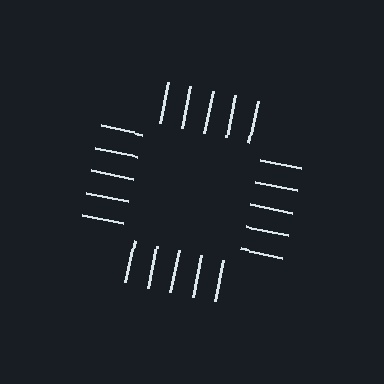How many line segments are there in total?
20 — 5 along each of the 4 edges.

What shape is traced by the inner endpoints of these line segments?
An illusory square — the line segments terminate on its edges but no continuous stroke is drawn.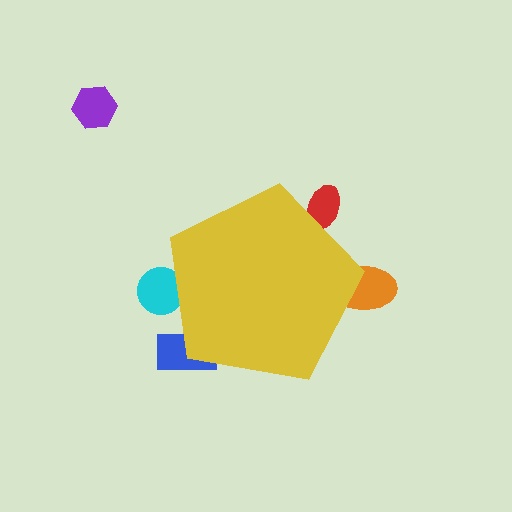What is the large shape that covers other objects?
A yellow pentagon.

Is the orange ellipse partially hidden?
Yes, the orange ellipse is partially hidden behind the yellow pentagon.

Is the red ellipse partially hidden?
Yes, the red ellipse is partially hidden behind the yellow pentagon.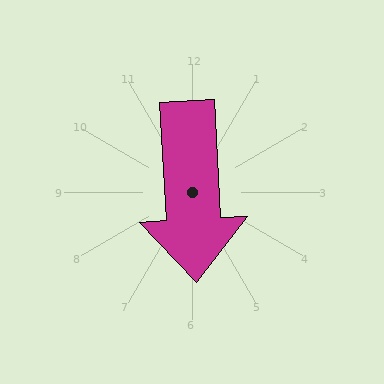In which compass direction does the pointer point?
South.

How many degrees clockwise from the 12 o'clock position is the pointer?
Approximately 177 degrees.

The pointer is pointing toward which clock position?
Roughly 6 o'clock.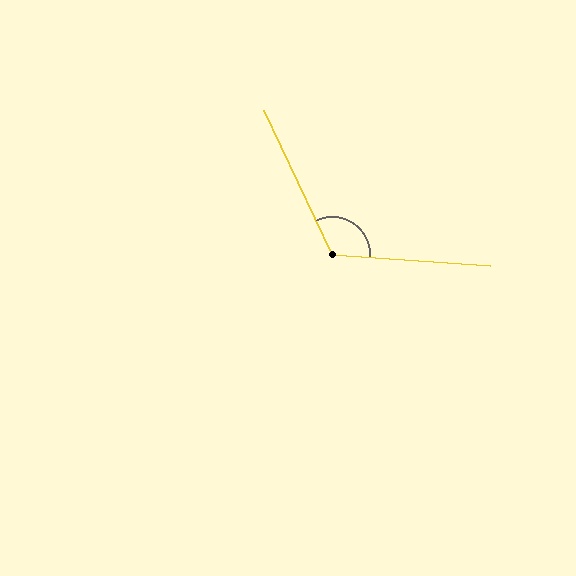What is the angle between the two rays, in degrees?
Approximately 119 degrees.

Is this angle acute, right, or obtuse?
It is obtuse.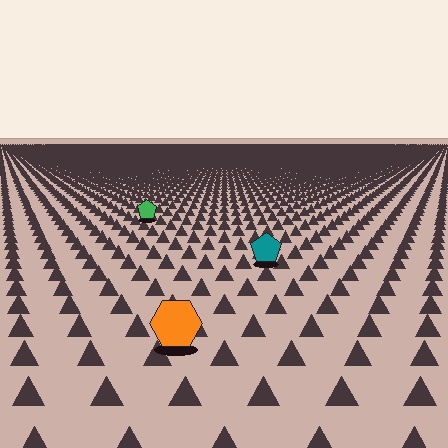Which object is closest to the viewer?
The orange hexagon is closest. The texture marks near it are larger and more spread out.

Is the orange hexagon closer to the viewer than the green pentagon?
Yes. The orange hexagon is closer — you can tell from the texture gradient: the ground texture is coarser near it.